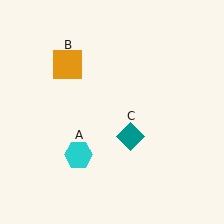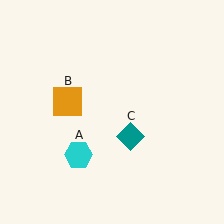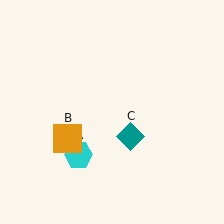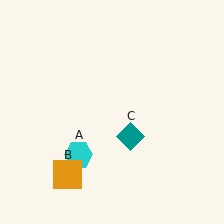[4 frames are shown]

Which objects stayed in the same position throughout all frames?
Cyan hexagon (object A) and teal diamond (object C) remained stationary.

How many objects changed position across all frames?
1 object changed position: orange square (object B).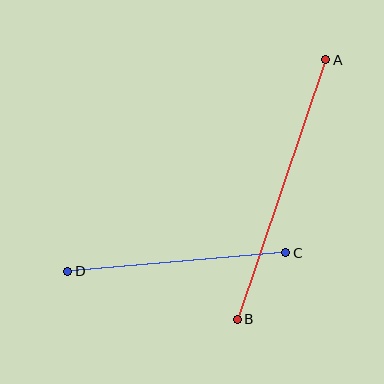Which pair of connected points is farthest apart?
Points A and B are farthest apart.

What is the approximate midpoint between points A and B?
The midpoint is at approximately (282, 189) pixels.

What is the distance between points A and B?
The distance is approximately 274 pixels.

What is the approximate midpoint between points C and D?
The midpoint is at approximately (177, 262) pixels.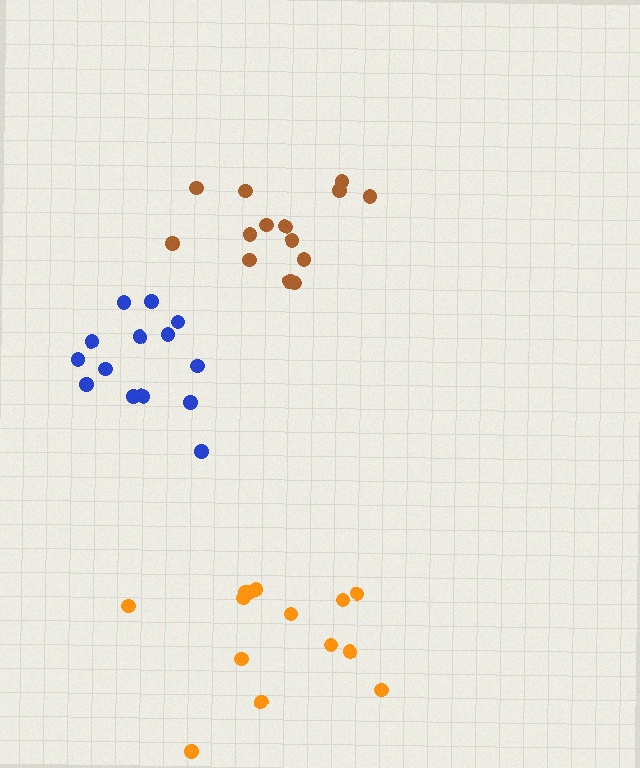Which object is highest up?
The brown cluster is topmost.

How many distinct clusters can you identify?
There are 3 distinct clusters.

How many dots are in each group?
Group 1: 14 dots, Group 2: 14 dots, Group 3: 14 dots (42 total).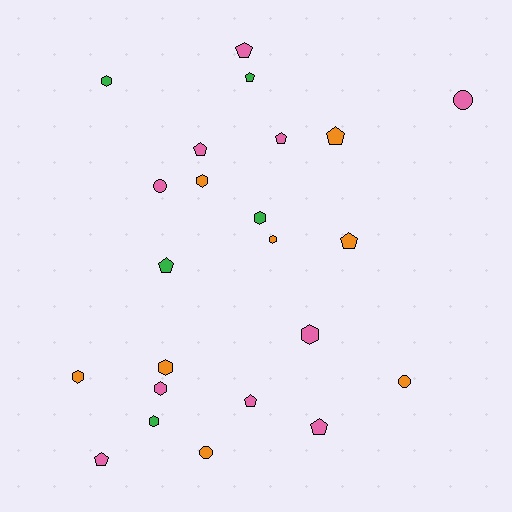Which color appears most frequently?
Pink, with 10 objects.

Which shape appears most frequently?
Pentagon, with 10 objects.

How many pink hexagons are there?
There are 2 pink hexagons.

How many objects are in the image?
There are 23 objects.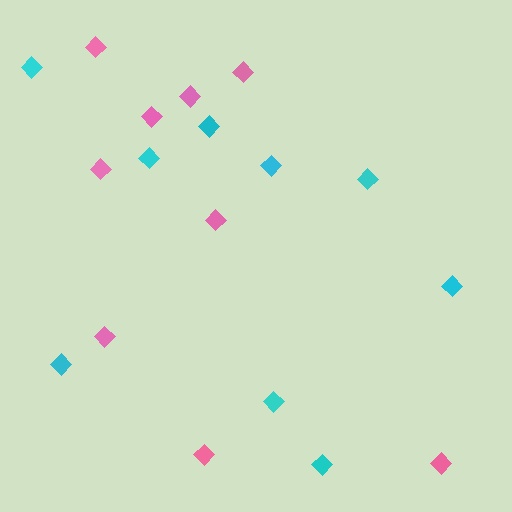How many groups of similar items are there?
There are 2 groups: one group of pink diamonds (9) and one group of cyan diamonds (9).